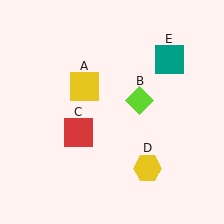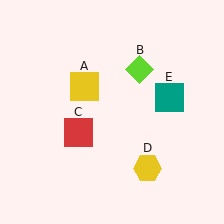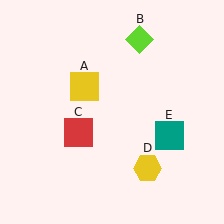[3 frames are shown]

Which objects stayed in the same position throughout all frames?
Yellow square (object A) and red square (object C) and yellow hexagon (object D) remained stationary.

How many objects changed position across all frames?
2 objects changed position: lime diamond (object B), teal square (object E).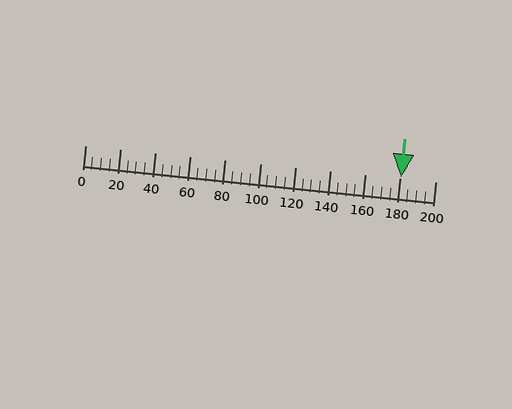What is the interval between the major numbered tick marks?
The major tick marks are spaced 20 units apart.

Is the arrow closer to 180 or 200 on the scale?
The arrow is closer to 180.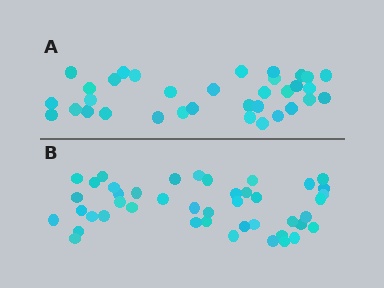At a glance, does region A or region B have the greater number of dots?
Region B (the bottom region) has more dots.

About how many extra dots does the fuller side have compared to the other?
Region B has roughly 10 or so more dots than region A.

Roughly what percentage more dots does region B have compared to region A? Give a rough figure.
About 30% more.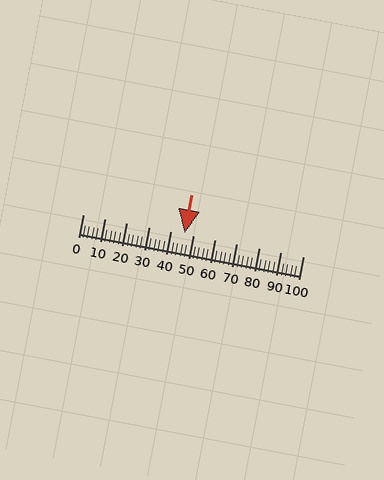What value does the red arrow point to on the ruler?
The red arrow points to approximately 46.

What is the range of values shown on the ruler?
The ruler shows values from 0 to 100.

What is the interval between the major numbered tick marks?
The major tick marks are spaced 10 units apart.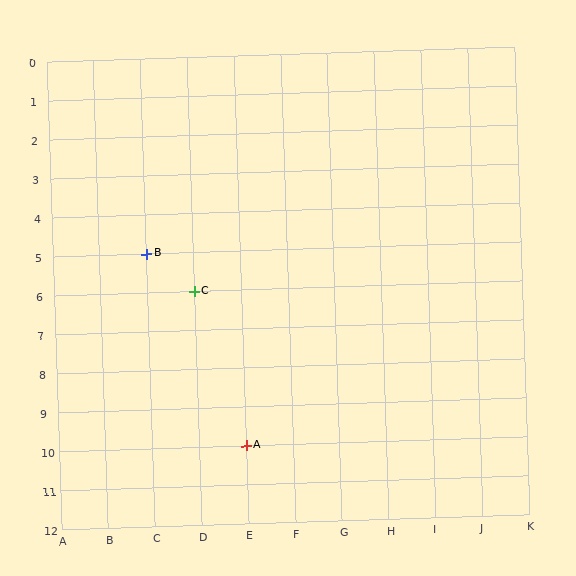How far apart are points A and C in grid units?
Points A and C are 1 column and 4 rows apart (about 4.1 grid units diagonally).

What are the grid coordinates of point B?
Point B is at grid coordinates (C, 5).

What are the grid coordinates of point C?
Point C is at grid coordinates (D, 6).